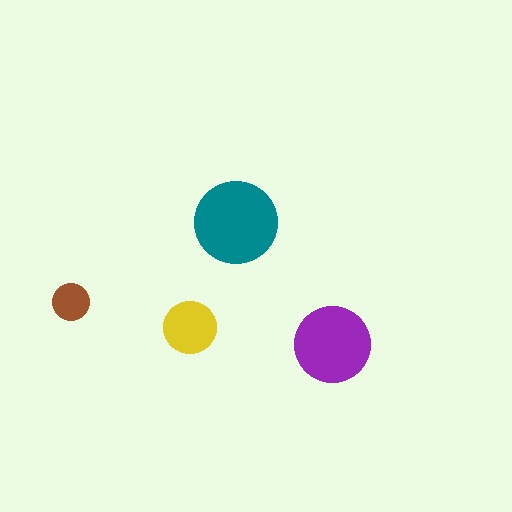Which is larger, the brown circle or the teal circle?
The teal one.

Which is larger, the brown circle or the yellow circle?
The yellow one.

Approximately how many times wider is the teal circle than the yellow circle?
About 1.5 times wider.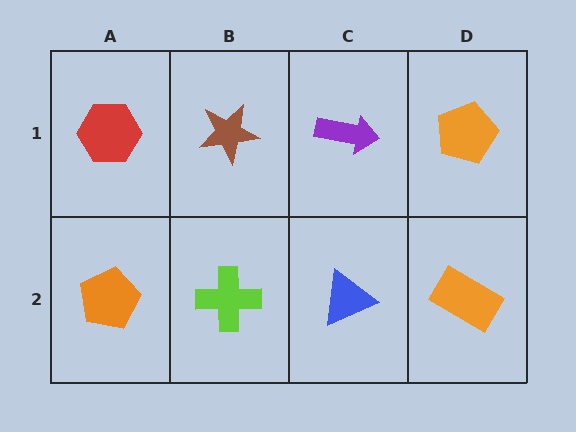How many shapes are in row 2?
4 shapes.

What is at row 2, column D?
An orange rectangle.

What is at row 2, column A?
An orange pentagon.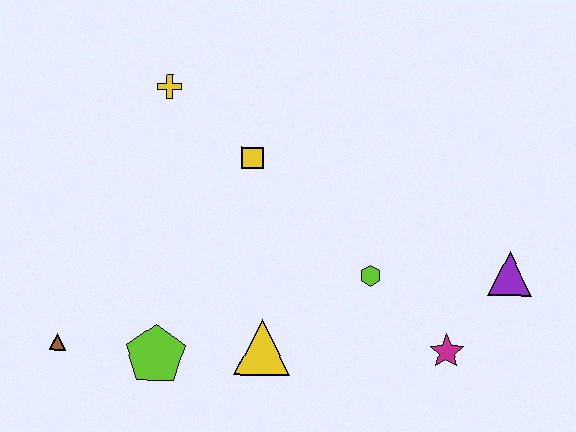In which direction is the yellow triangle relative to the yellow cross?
The yellow triangle is below the yellow cross.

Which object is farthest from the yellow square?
The purple triangle is farthest from the yellow square.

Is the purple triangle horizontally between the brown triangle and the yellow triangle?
No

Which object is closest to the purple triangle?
The magenta star is closest to the purple triangle.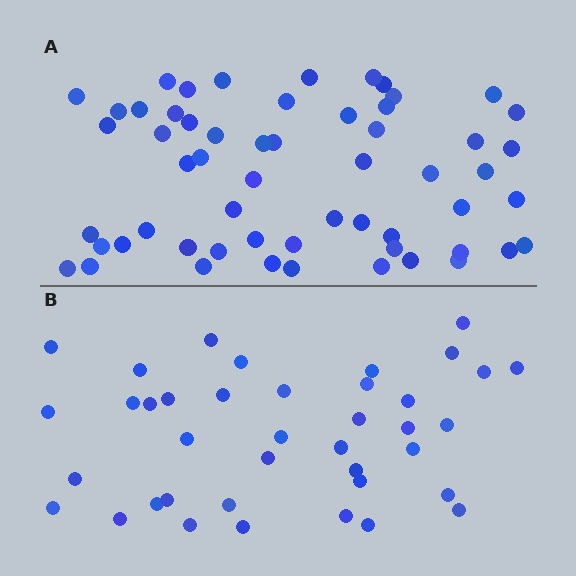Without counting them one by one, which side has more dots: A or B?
Region A (the top region) has more dots.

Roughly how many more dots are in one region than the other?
Region A has approximately 20 more dots than region B.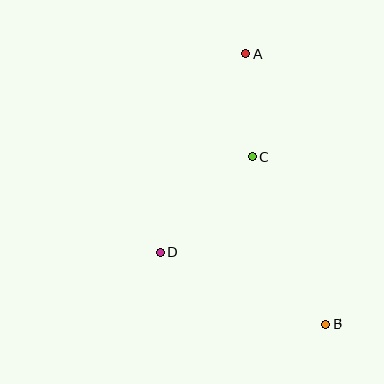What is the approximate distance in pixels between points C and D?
The distance between C and D is approximately 132 pixels.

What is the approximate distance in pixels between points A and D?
The distance between A and D is approximately 216 pixels.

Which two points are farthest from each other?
Points A and B are farthest from each other.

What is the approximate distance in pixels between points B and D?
The distance between B and D is approximately 180 pixels.